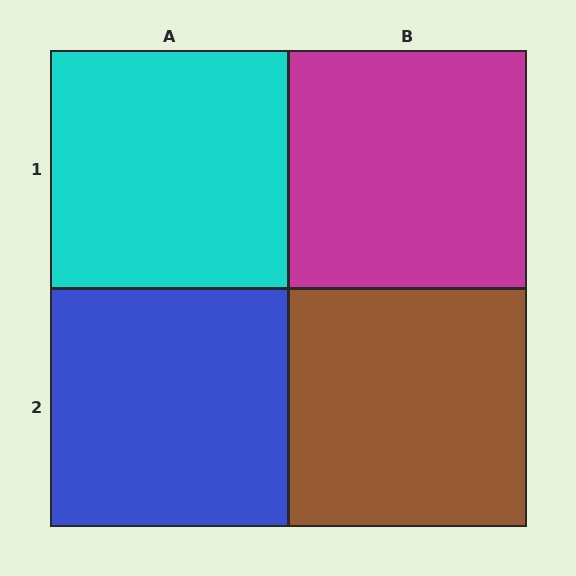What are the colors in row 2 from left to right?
Blue, brown.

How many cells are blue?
1 cell is blue.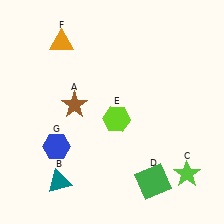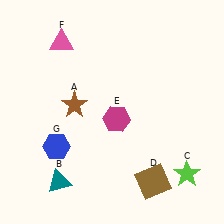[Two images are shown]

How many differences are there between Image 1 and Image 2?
There are 3 differences between the two images.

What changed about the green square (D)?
In Image 1, D is green. In Image 2, it changed to brown.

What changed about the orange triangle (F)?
In Image 1, F is orange. In Image 2, it changed to pink.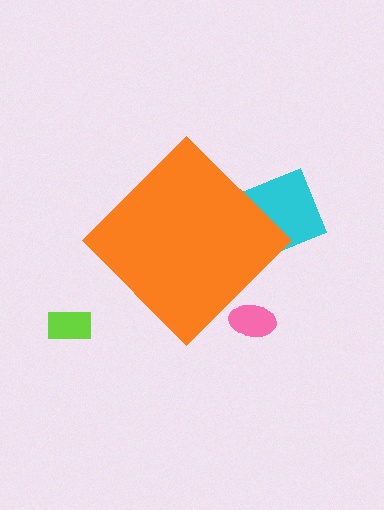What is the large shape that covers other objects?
An orange diamond.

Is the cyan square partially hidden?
Yes, the cyan square is partially hidden behind the orange diamond.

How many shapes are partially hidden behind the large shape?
2 shapes are partially hidden.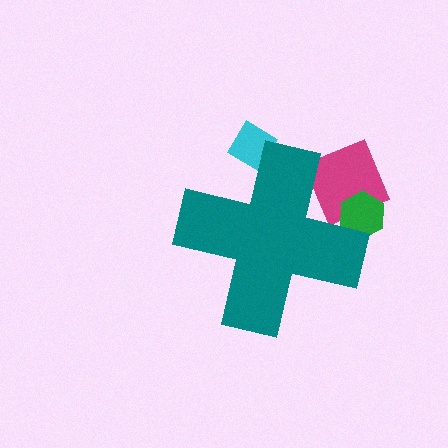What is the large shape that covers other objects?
A teal cross.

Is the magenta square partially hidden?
Yes, the magenta square is partially hidden behind the teal cross.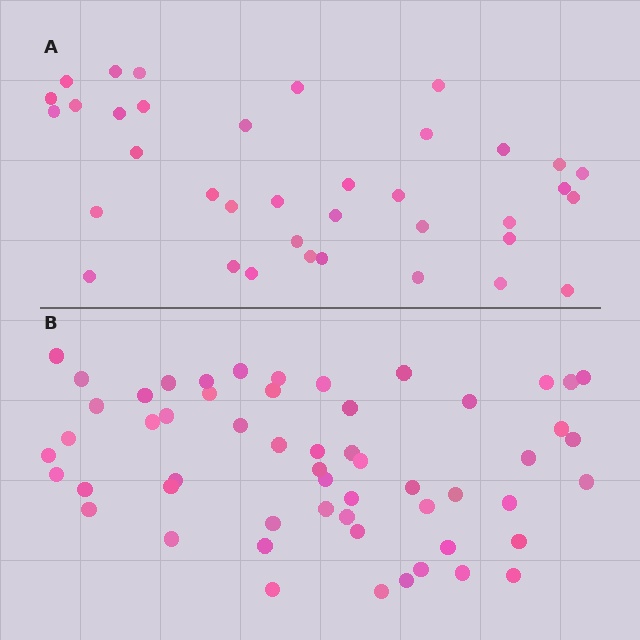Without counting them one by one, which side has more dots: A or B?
Region B (the bottom region) has more dots.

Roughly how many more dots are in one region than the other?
Region B has approximately 20 more dots than region A.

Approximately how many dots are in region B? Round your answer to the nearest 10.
About 60 dots. (The exact count is 56, which rounds to 60.)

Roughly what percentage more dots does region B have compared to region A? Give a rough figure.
About 50% more.